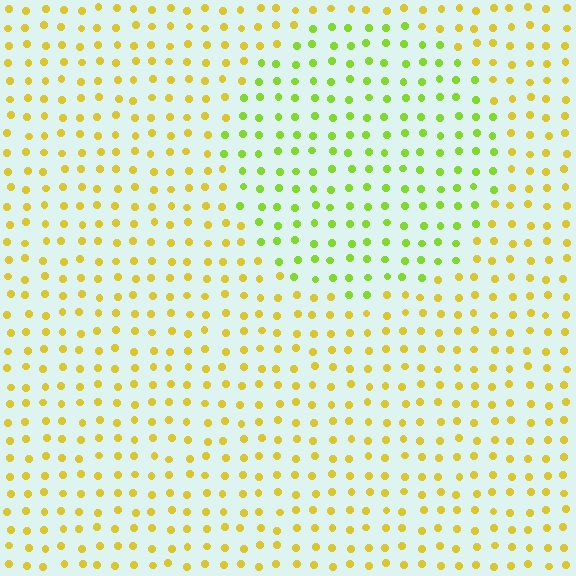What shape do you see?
I see a circle.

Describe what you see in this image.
The image is filled with small yellow elements in a uniform arrangement. A circle-shaped region is visible where the elements are tinted to a slightly different hue, forming a subtle color boundary.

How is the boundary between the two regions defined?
The boundary is defined purely by a slight shift in hue (about 38 degrees). Spacing, size, and orientation are identical on both sides.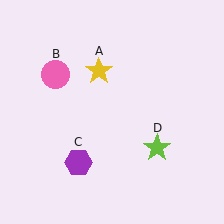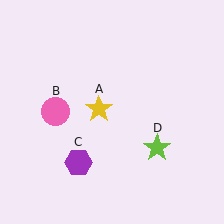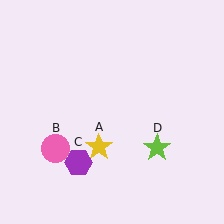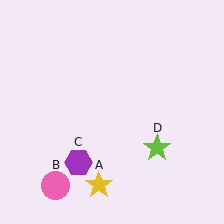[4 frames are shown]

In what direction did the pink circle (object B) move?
The pink circle (object B) moved down.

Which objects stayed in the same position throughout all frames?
Purple hexagon (object C) and lime star (object D) remained stationary.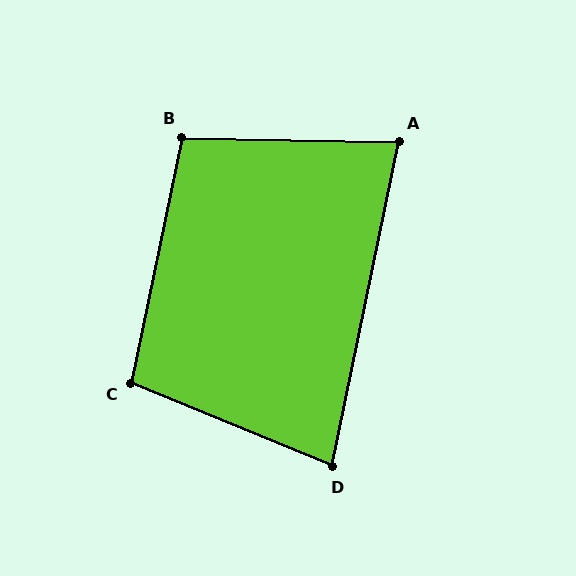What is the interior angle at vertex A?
Approximately 79 degrees (acute).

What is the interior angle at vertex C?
Approximately 101 degrees (obtuse).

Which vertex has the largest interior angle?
B, at approximately 101 degrees.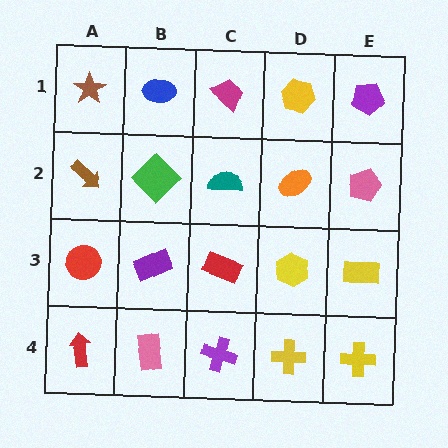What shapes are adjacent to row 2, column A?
A brown star (row 1, column A), a red circle (row 3, column A), a green diamond (row 2, column B).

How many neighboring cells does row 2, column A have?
3.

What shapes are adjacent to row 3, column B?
A green diamond (row 2, column B), a pink rectangle (row 4, column B), a red circle (row 3, column A), a red rectangle (row 3, column C).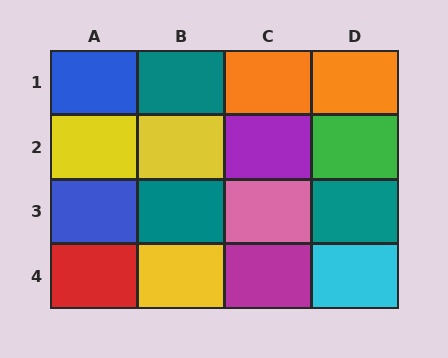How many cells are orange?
2 cells are orange.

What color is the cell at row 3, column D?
Teal.